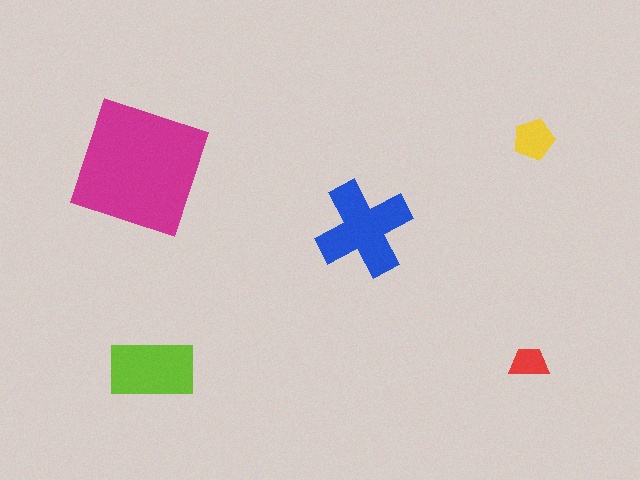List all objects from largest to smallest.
The magenta square, the blue cross, the lime rectangle, the yellow pentagon, the red trapezoid.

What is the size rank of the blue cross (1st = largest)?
2nd.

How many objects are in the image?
There are 5 objects in the image.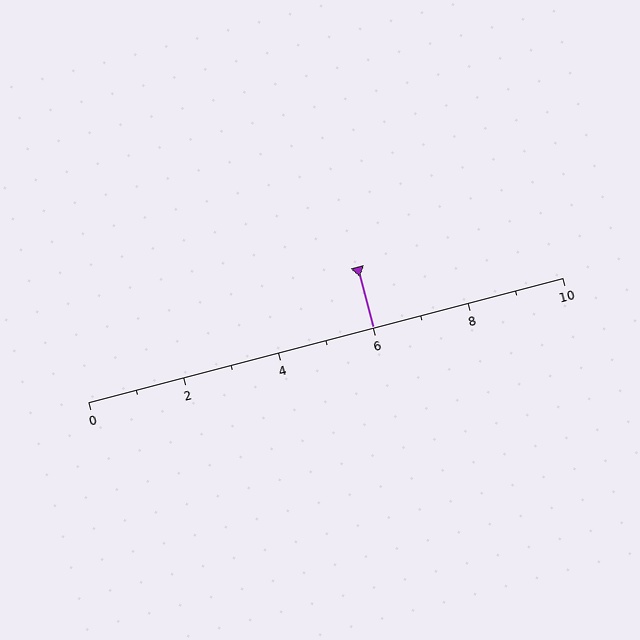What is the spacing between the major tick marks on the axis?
The major ticks are spaced 2 apart.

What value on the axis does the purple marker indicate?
The marker indicates approximately 6.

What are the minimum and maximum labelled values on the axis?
The axis runs from 0 to 10.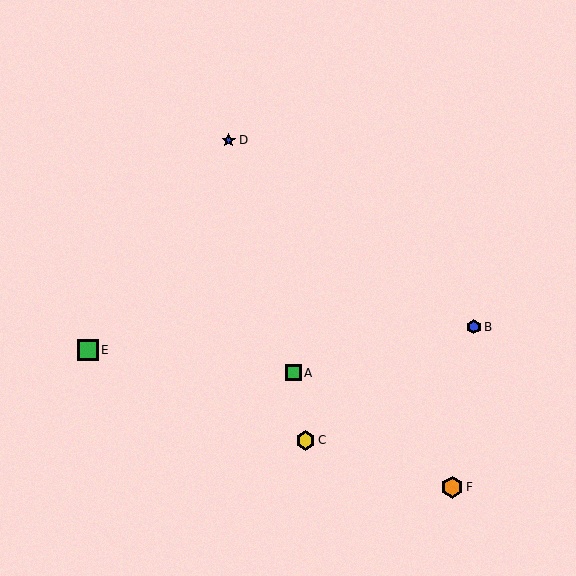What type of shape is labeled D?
Shape D is a blue star.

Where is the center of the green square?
The center of the green square is at (88, 350).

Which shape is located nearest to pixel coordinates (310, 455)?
The yellow hexagon (labeled C) at (306, 440) is nearest to that location.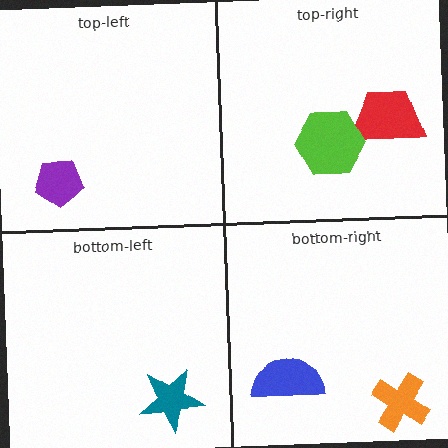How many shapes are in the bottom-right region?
2.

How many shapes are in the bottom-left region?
1.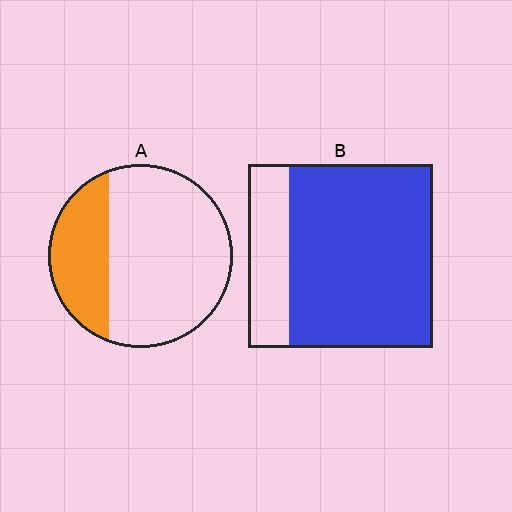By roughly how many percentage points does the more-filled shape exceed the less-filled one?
By roughly 50 percentage points (B over A).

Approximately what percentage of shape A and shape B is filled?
A is approximately 30% and B is approximately 80%.